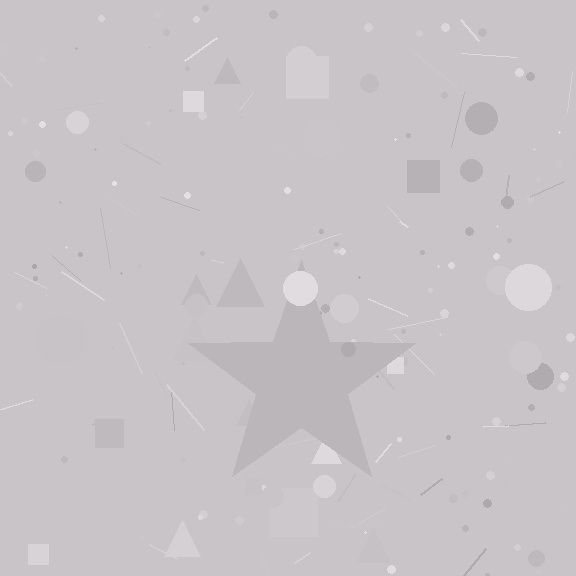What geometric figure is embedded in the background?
A star is embedded in the background.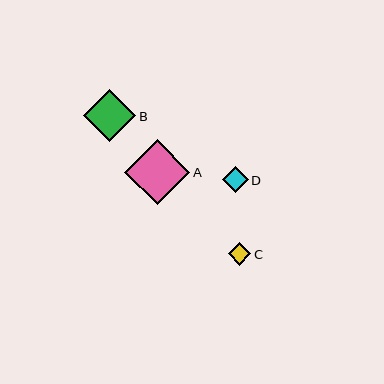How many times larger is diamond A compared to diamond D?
Diamond A is approximately 2.5 times the size of diamond D.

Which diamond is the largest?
Diamond A is the largest with a size of approximately 65 pixels.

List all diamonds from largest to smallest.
From largest to smallest: A, B, D, C.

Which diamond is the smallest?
Diamond C is the smallest with a size of approximately 22 pixels.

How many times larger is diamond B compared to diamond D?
Diamond B is approximately 2.0 times the size of diamond D.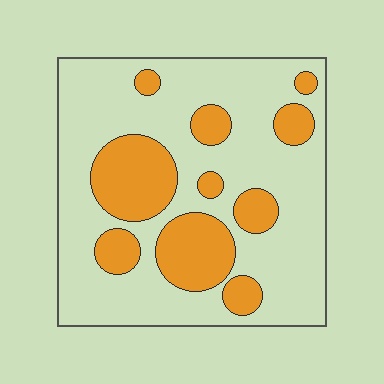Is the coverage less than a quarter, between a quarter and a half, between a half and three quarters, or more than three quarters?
Between a quarter and a half.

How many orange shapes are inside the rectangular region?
10.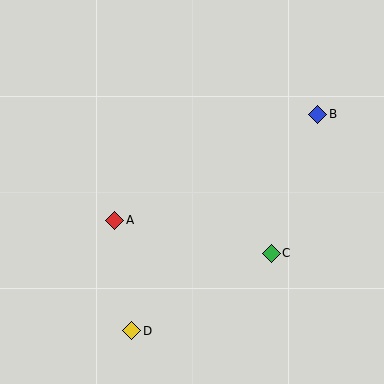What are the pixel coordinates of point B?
Point B is at (318, 114).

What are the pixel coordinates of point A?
Point A is at (115, 220).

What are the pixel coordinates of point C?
Point C is at (271, 253).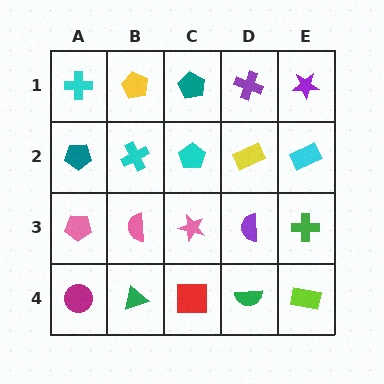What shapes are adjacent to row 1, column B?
A cyan cross (row 2, column B), a cyan cross (row 1, column A), a teal pentagon (row 1, column C).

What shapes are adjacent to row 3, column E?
A cyan rectangle (row 2, column E), a lime rectangle (row 4, column E), a purple semicircle (row 3, column D).